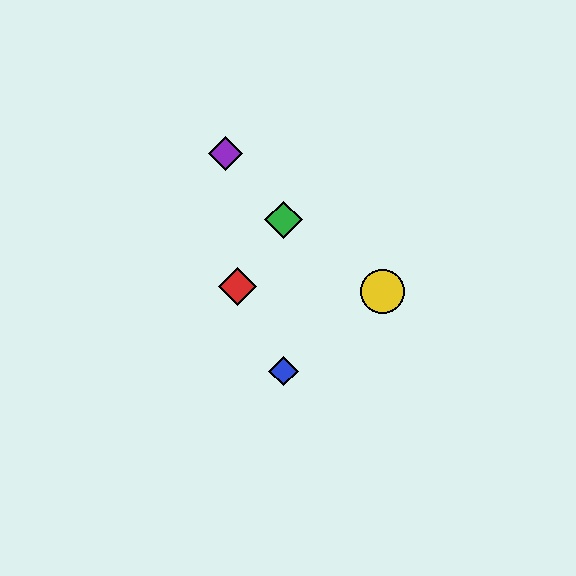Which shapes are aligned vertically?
The blue diamond, the green diamond are aligned vertically.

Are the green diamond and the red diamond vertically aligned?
No, the green diamond is at x≈284 and the red diamond is at x≈238.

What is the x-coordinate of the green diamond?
The green diamond is at x≈284.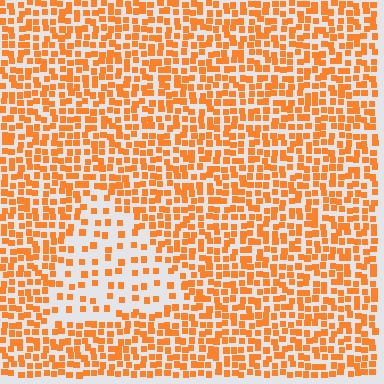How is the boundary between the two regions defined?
The boundary is defined by a change in element density (approximately 2.4x ratio). All elements are the same color, size, and shape.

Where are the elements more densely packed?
The elements are more densely packed outside the triangle boundary.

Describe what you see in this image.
The image contains small orange elements arranged at two different densities. A triangle-shaped region is visible where the elements are less densely packed than the surrounding area.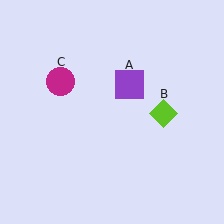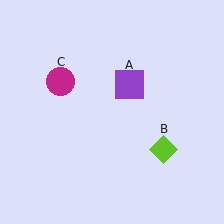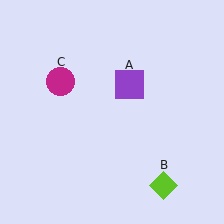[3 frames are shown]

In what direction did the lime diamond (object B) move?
The lime diamond (object B) moved down.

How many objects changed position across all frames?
1 object changed position: lime diamond (object B).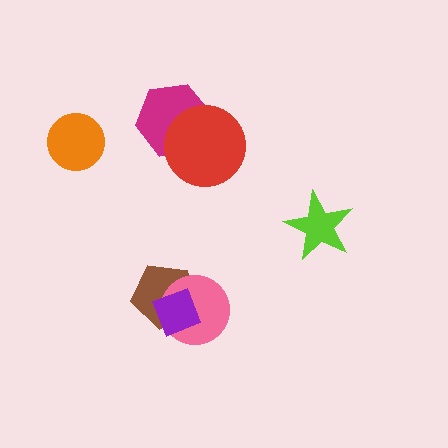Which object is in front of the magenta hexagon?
The red circle is in front of the magenta hexagon.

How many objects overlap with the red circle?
1 object overlaps with the red circle.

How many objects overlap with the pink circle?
2 objects overlap with the pink circle.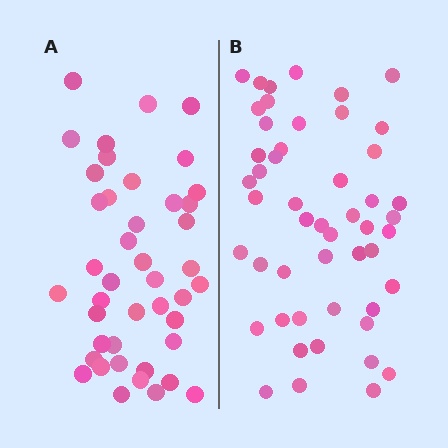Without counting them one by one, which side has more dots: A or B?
Region B (the right region) has more dots.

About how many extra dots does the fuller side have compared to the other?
Region B has roughly 8 or so more dots than region A.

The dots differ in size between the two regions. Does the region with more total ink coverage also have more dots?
No. Region A has more total ink coverage because its dots are larger, but region B actually contains more individual dots. Total area can be misleading — the number of items is what matters here.